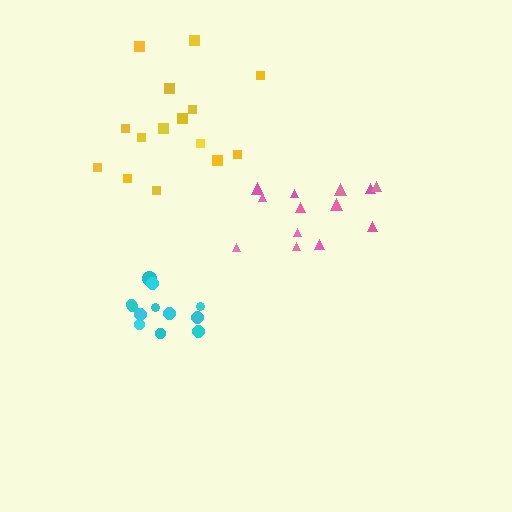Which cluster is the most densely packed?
Cyan.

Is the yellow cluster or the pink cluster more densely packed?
Pink.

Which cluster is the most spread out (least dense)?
Yellow.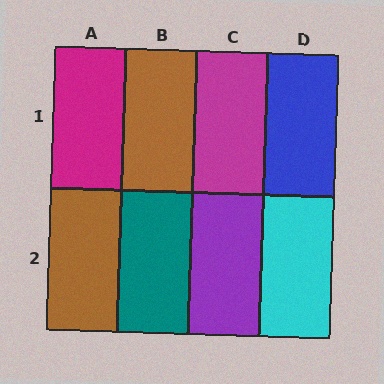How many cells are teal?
1 cell is teal.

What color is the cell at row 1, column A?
Magenta.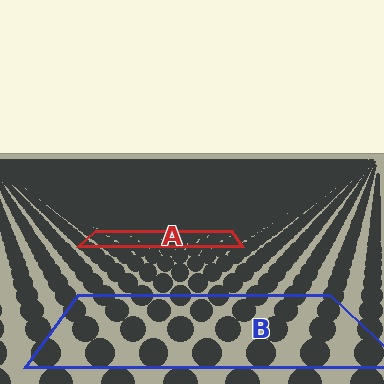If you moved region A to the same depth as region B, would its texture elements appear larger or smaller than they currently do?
They would appear larger. At a closer depth, the same texture elements are projected at a bigger on-screen size.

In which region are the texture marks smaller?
The texture marks are smaller in region A, because it is farther away.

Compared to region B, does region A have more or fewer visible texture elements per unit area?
Region A has more texture elements per unit area — they are packed more densely because it is farther away.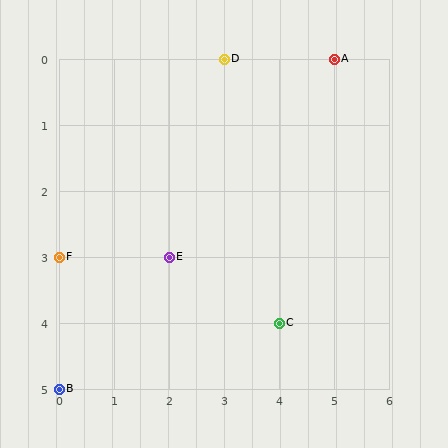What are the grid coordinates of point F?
Point F is at grid coordinates (0, 3).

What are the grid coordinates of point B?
Point B is at grid coordinates (0, 5).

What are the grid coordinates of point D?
Point D is at grid coordinates (3, 0).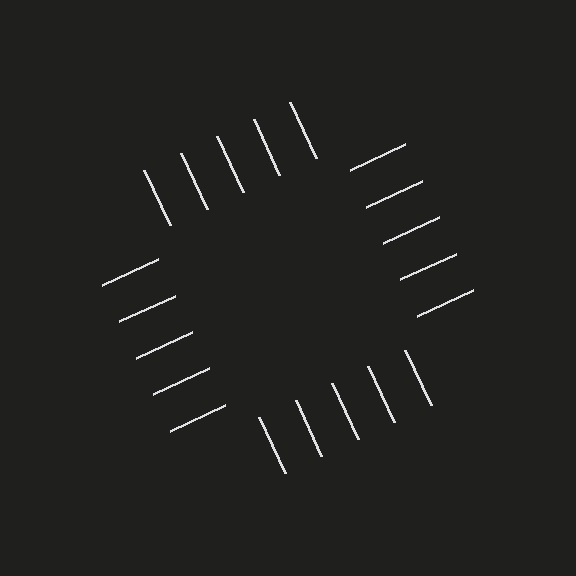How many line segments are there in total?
20 — 5 along each of the 4 edges.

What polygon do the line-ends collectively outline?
An illusory square — the line segments terminate on its edges but no continuous stroke is drawn.